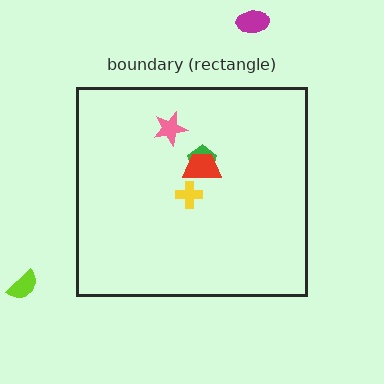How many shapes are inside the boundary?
4 inside, 2 outside.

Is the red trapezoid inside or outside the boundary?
Inside.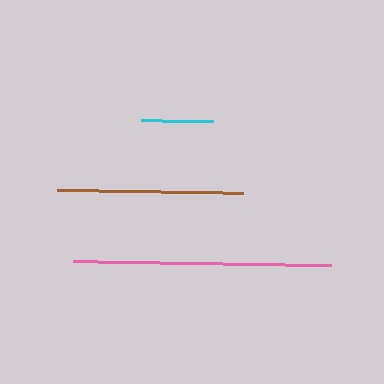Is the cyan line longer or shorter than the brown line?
The brown line is longer than the cyan line.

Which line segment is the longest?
The pink line is the longest at approximately 258 pixels.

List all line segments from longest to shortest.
From longest to shortest: pink, brown, cyan.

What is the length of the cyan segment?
The cyan segment is approximately 72 pixels long.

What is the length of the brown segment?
The brown segment is approximately 186 pixels long.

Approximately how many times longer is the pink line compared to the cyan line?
The pink line is approximately 3.6 times the length of the cyan line.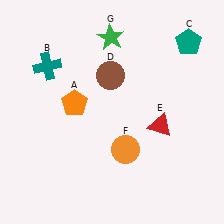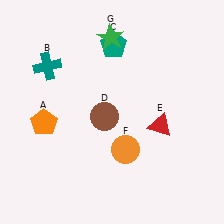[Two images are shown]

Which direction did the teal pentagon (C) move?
The teal pentagon (C) moved left.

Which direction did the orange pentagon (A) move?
The orange pentagon (A) moved left.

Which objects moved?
The objects that moved are: the orange pentagon (A), the teal pentagon (C), the brown circle (D).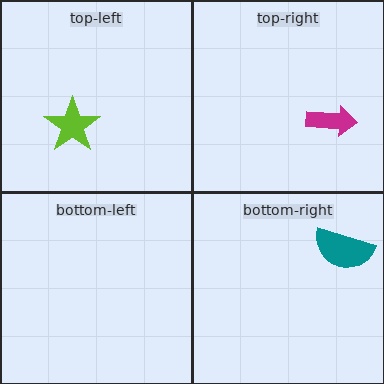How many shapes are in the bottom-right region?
1.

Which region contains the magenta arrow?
The top-right region.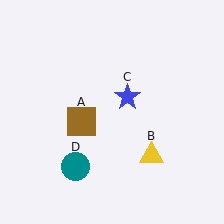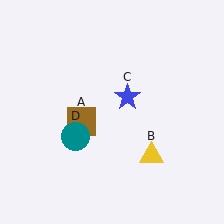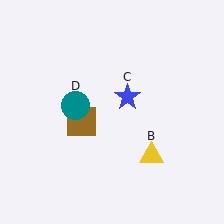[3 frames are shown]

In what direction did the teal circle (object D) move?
The teal circle (object D) moved up.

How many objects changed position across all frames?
1 object changed position: teal circle (object D).